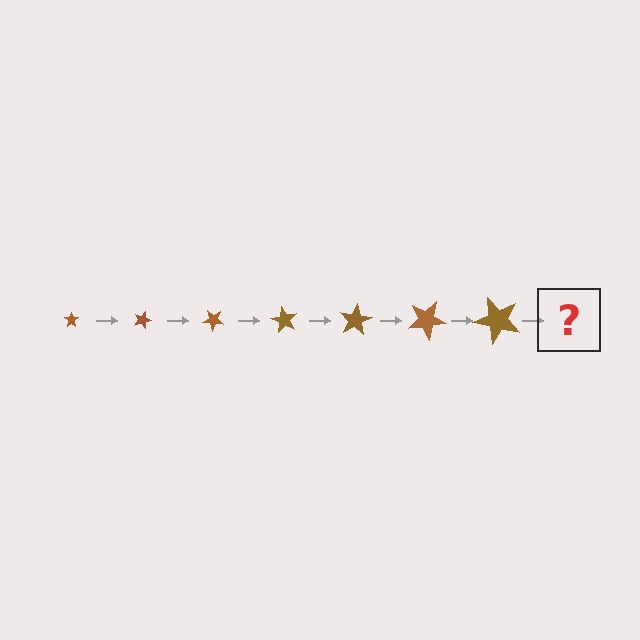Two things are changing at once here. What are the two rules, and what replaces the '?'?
The two rules are that the star grows larger each step and it rotates 20 degrees each step. The '?' should be a star, larger than the previous one and rotated 140 degrees from the start.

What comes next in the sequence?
The next element should be a star, larger than the previous one and rotated 140 degrees from the start.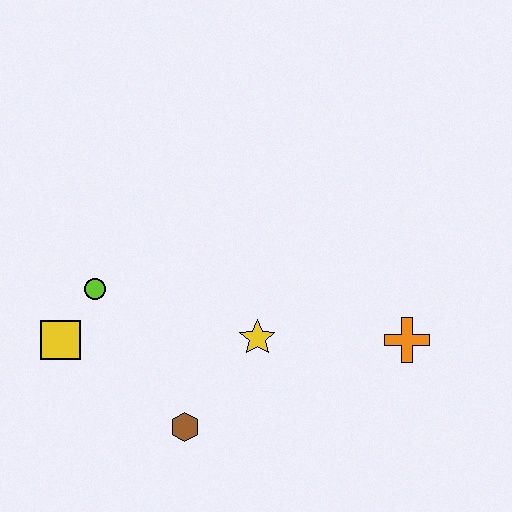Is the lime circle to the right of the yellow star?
No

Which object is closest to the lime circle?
The yellow square is closest to the lime circle.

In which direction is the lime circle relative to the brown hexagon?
The lime circle is above the brown hexagon.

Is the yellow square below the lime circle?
Yes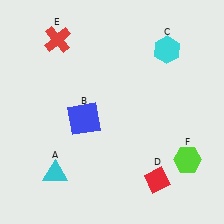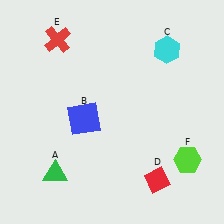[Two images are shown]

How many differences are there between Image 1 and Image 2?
There is 1 difference between the two images.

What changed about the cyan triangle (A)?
In Image 1, A is cyan. In Image 2, it changed to green.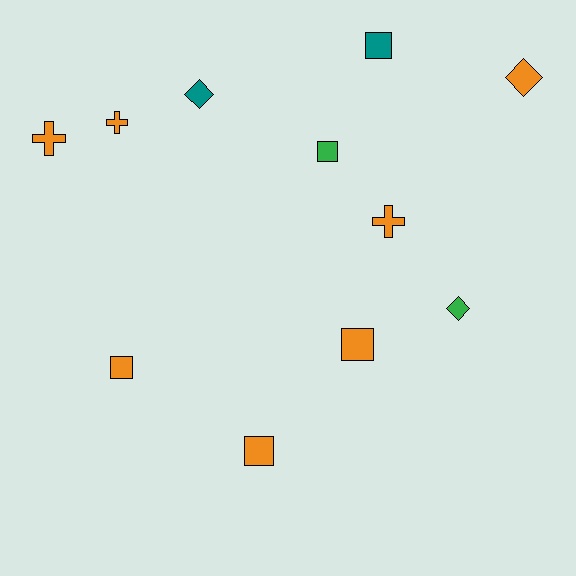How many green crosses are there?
There are no green crosses.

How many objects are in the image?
There are 11 objects.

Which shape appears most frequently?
Square, with 5 objects.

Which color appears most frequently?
Orange, with 7 objects.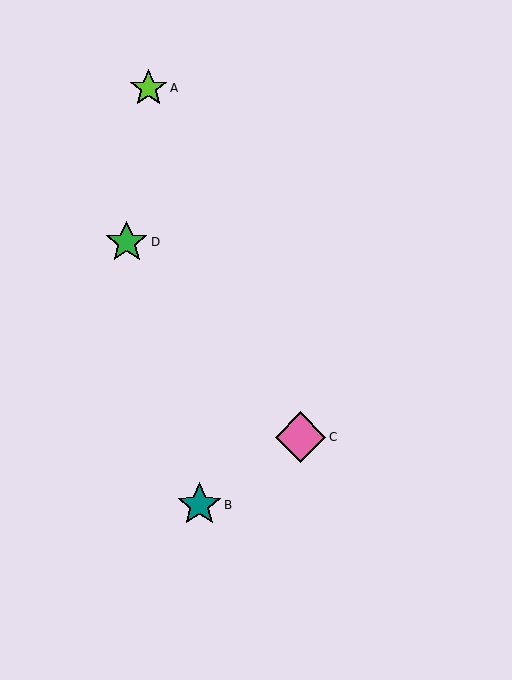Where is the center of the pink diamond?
The center of the pink diamond is at (301, 437).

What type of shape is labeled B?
Shape B is a teal star.